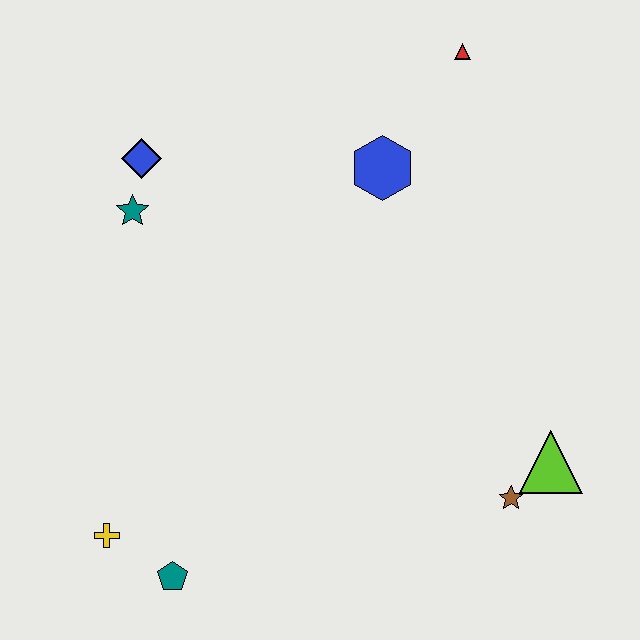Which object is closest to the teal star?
The blue diamond is closest to the teal star.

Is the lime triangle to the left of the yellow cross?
No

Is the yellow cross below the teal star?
Yes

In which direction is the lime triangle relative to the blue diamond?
The lime triangle is to the right of the blue diamond.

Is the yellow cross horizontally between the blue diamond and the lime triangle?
No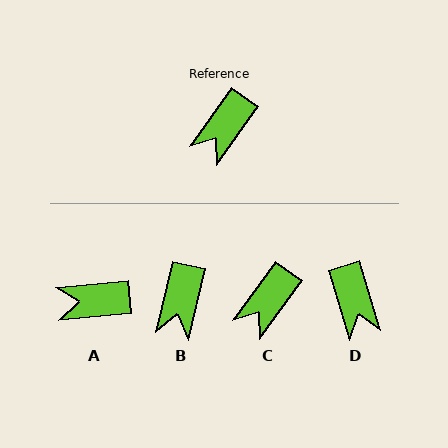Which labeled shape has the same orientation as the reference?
C.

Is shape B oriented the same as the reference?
No, it is off by about 22 degrees.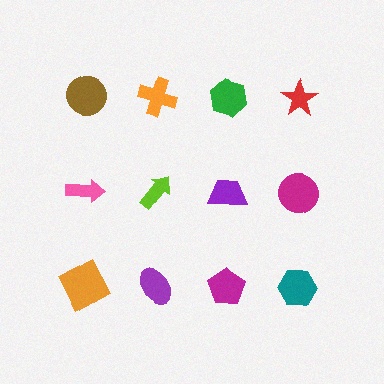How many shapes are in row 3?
4 shapes.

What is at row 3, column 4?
A teal hexagon.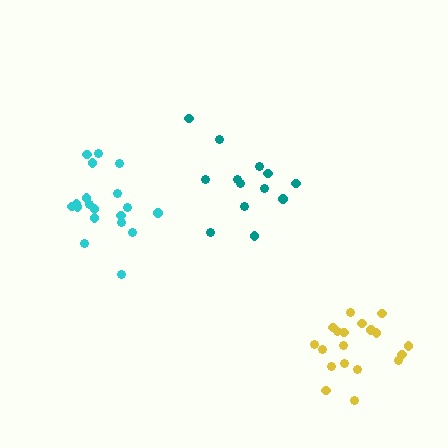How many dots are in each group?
Group 1: 13 dots, Group 2: 19 dots, Group 3: 19 dots (51 total).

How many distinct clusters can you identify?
There are 3 distinct clusters.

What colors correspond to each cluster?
The clusters are colored: teal, yellow, cyan.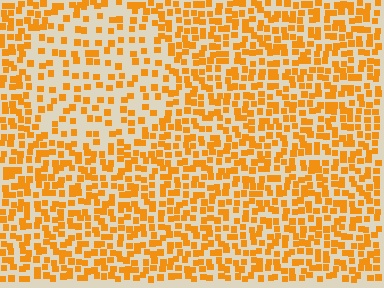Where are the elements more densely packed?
The elements are more densely packed outside the circle boundary.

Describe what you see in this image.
The image contains small orange elements arranged at two different densities. A circle-shaped region is visible where the elements are less densely packed than the surrounding area.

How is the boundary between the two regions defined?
The boundary is defined by a change in element density (approximately 2.0x ratio). All elements are the same color, size, and shape.